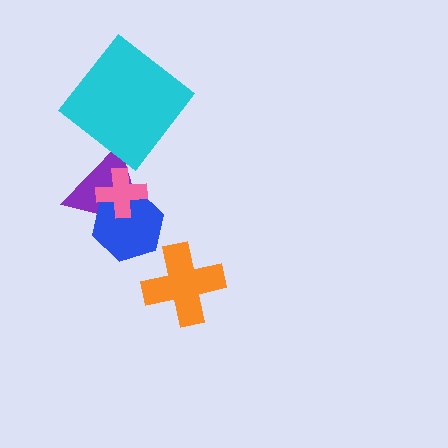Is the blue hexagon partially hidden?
Yes, it is partially covered by another shape.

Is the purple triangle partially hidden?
Yes, it is partially covered by another shape.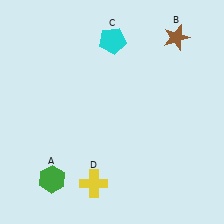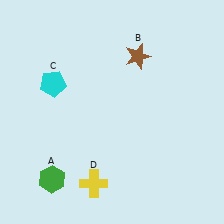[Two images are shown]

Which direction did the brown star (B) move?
The brown star (B) moved left.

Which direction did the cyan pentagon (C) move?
The cyan pentagon (C) moved left.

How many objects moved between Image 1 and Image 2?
2 objects moved between the two images.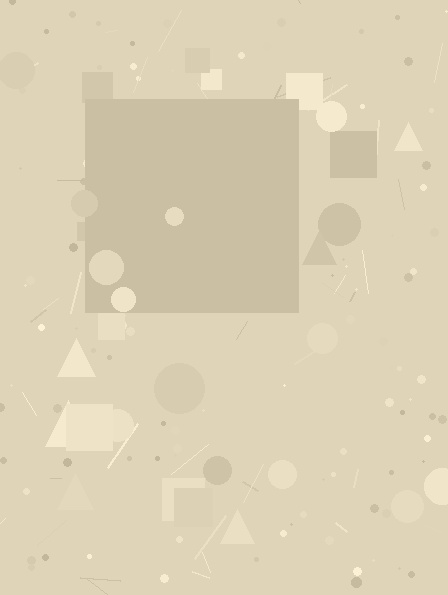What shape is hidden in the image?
A square is hidden in the image.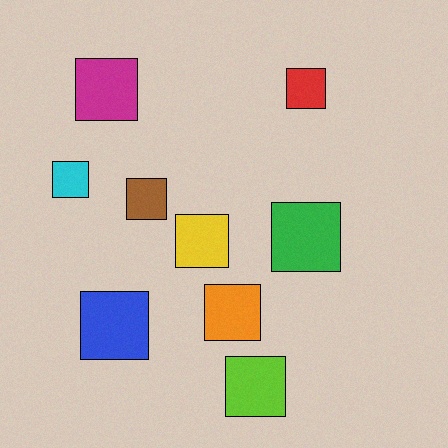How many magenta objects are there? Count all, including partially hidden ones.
There is 1 magenta object.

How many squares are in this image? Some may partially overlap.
There are 9 squares.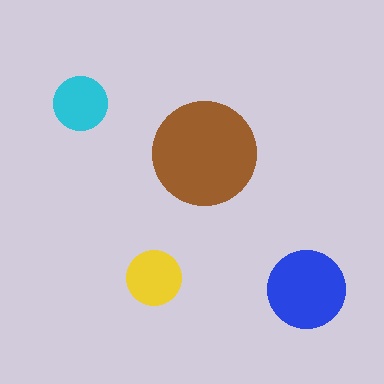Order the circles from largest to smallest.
the brown one, the blue one, the yellow one, the cyan one.